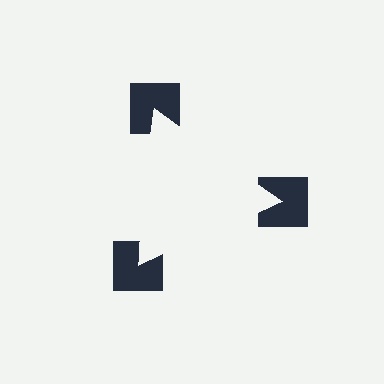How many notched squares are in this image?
There are 3 — one at each vertex of the illusory triangle.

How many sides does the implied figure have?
3 sides.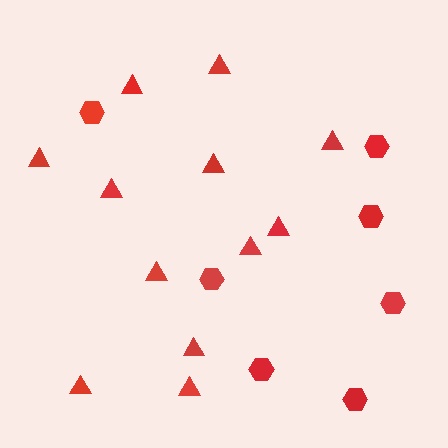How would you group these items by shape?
There are 2 groups: one group of triangles (12) and one group of hexagons (7).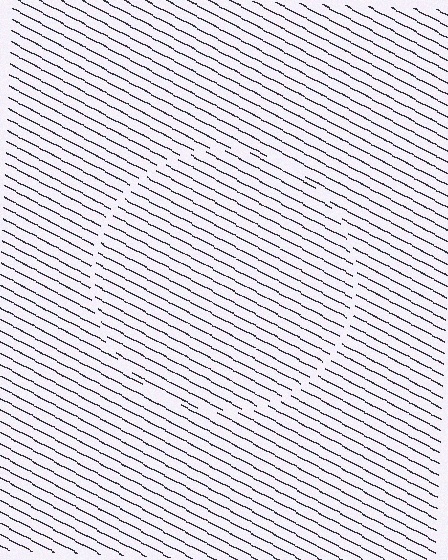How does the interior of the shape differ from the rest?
The interior of the shape contains the same grating, shifted by half a period — the contour is defined by the phase discontinuity where line-ends from the inner and outer gratings abut.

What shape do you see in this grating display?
An illusory circle. The interior of the shape contains the same grating, shifted by half a period — the contour is defined by the phase discontinuity where line-ends from the inner and outer gratings abut.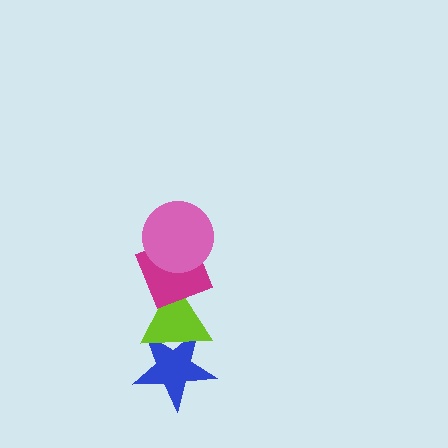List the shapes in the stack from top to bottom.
From top to bottom: the pink circle, the magenta diamond, the lime triangle, the blue star.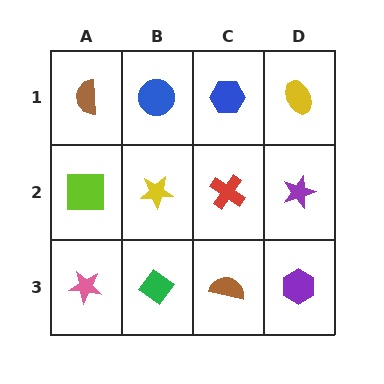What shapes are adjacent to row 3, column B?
A yellow star (row 2, column B), a pink star (row 3, column A), a brown semicircle (row 3, column C).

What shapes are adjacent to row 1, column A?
A lime square (row 2, column A), a blue circle (row 1, column B).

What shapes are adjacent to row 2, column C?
A blue hexagon (row 1, column C), a brown semicircle (row 3, column C), a yellow star (row 2, column B), a purple star (row 2, column D).